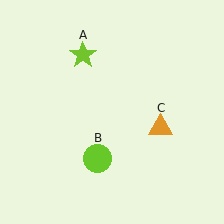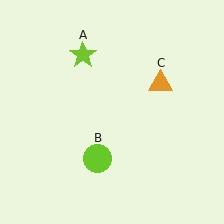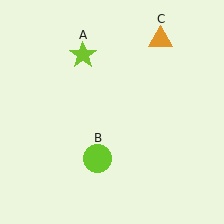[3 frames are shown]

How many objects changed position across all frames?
1 object changed position: orange triangle (object C).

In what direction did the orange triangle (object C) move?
The orange triangle (object C) moved up.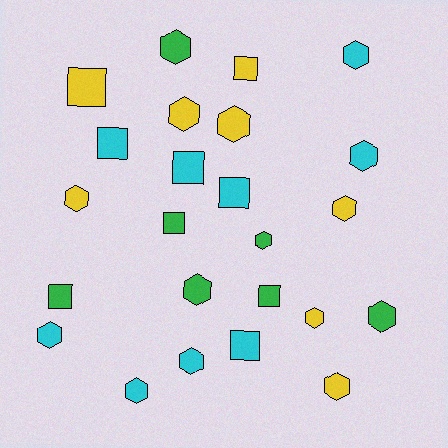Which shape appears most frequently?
Hexagon, with 15 objects.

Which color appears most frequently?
Cyan, with 9 objects.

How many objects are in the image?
There are 24 objects.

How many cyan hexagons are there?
There are 5 cyan hexagons.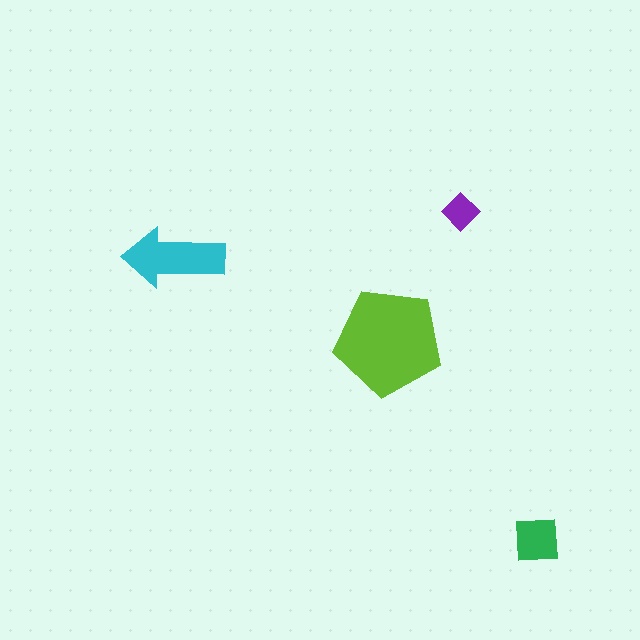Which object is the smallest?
The purple diamond.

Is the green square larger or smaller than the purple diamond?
Larger.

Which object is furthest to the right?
The green square is rightmost.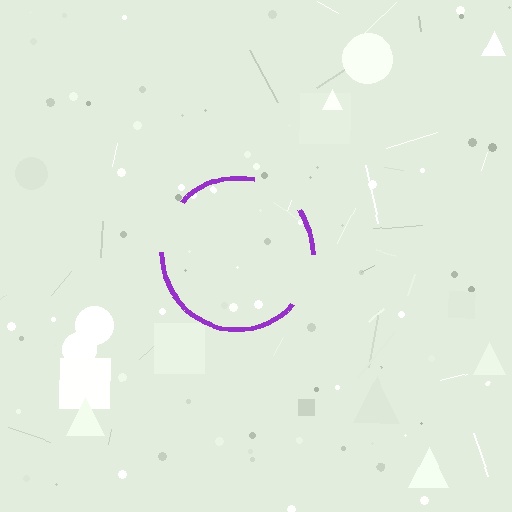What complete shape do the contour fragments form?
The contour fragments form a circle.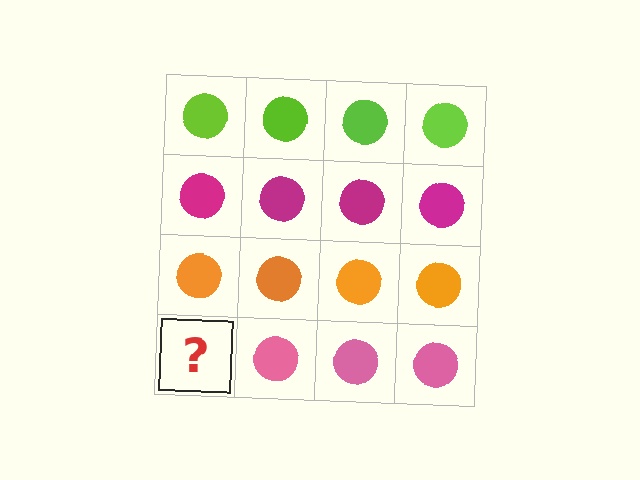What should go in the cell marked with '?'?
The missing cell should contain a pink circle.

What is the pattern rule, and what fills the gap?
The rule is that each row has a consistent color. The gap should be filled with a pink circle.